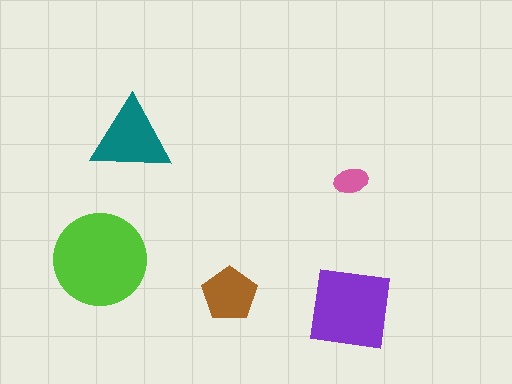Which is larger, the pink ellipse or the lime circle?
The lime circle.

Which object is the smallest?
The pink ellipse.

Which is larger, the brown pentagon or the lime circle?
The lime circle.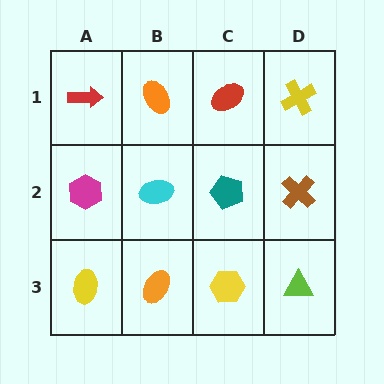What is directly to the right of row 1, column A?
An orange ellipse.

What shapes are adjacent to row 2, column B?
An orange ellipse (row 1, column B), an orange ellipse (row 3, column B), a magenta hexagon (row 2, column A), a teal pentagon (row 2, column C).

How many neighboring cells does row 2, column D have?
3.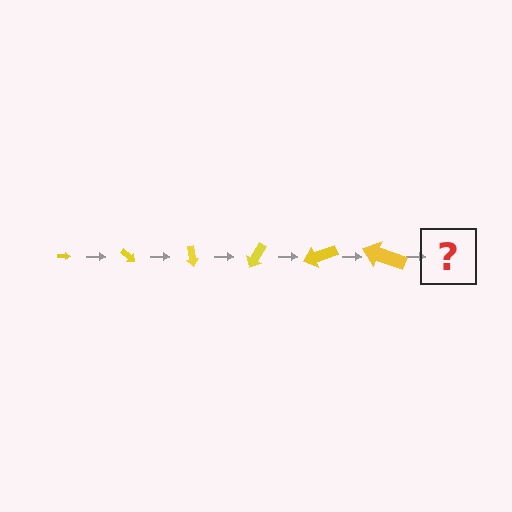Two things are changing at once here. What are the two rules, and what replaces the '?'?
The two rules are that the arrow grows larger each step and it rotates 40 degrees each step. The '?' should be an arrow, larger than the previous one and rotated 240 degrees from the start.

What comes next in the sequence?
The next element should be an arrow, larger than the previous one and rotated 240 degrees from the start.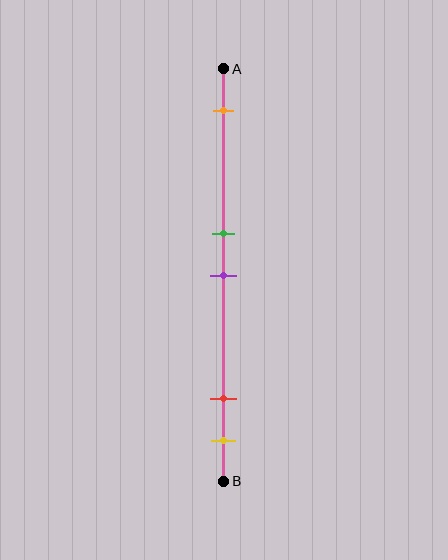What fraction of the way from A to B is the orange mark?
The orange mark is approximately 10% (0.1) of the way from A to B.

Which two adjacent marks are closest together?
The green and purple marks are the closest adjacent pair.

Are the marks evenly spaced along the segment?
No, the marks are not evenly spaced.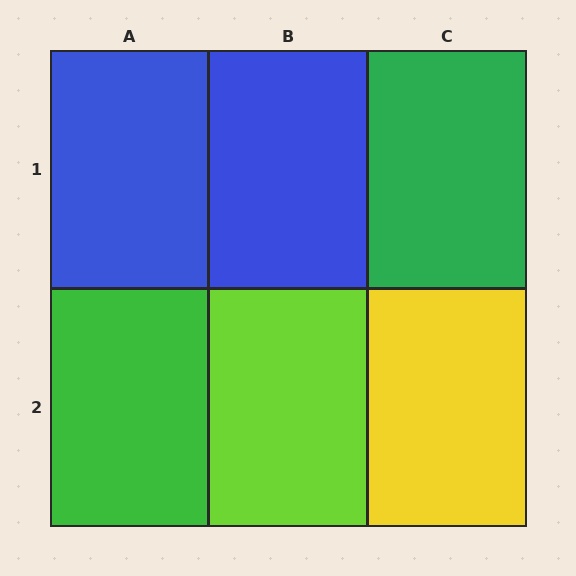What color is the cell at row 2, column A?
Green.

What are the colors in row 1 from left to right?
Blue, blue, green.